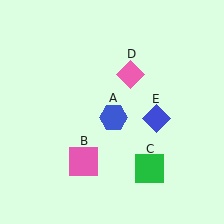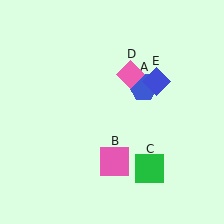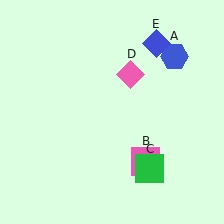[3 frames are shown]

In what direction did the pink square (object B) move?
The pink square (object B) moved right.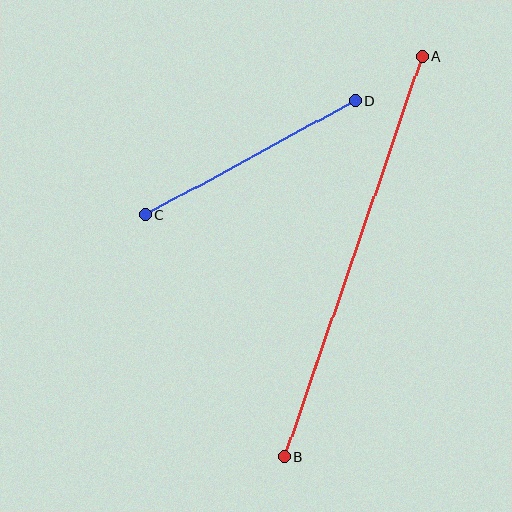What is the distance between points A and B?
The distance is approximately 423 pixels.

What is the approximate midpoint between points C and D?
The midpoint is at approximately (251, 158) pixels.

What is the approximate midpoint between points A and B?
The midpoint is at approximately (353, 257) pixels.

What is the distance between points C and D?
The distance is approximately 239 pixels.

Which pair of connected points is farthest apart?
Points A and B are farthest apart.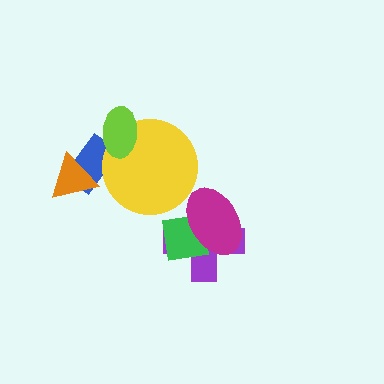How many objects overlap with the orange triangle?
1 object overlaps with the orange triangle.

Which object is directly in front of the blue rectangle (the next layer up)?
The orange triangle is directly in front of the blue rectangle.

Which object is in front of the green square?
The magenta ellipse is in front of the green square.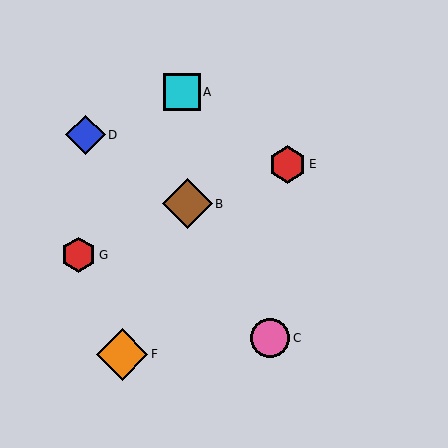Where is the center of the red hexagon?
The center of the red hexagon is at (78, 255).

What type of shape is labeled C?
Shape C is a pink circle.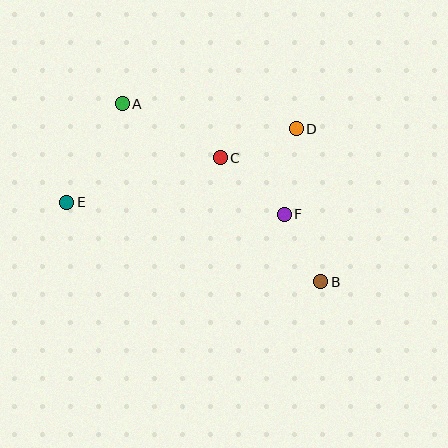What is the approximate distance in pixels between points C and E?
The distance between C and E is approximately 160 pixels.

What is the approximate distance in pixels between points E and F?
The distance between E and F is approximately 217 pixels.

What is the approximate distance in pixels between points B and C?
The distance between B and C is approximately 159 pixels.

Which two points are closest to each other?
Points B and F are closest to each other.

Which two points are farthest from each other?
Points A and B are farthest from each other.